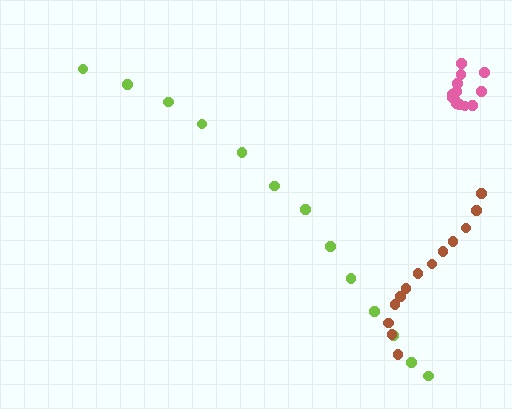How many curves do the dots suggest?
There are 3 distinct paths.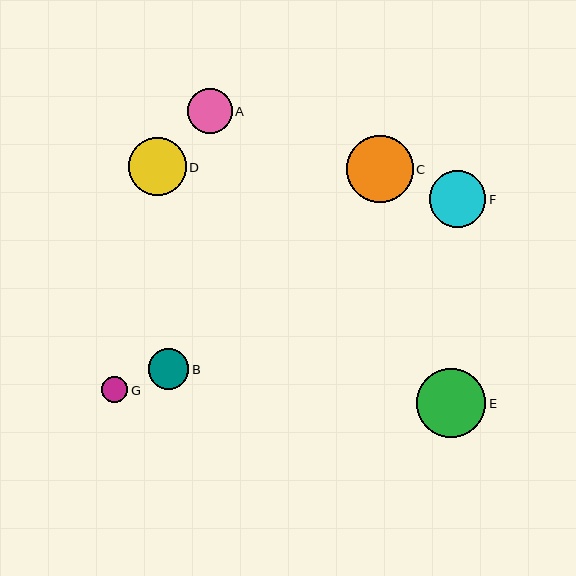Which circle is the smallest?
Circle G is the smallest with a size of approximately 26 pixels.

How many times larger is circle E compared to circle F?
Circle E is approximately 1.2 times the size of circle F.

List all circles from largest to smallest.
From largest to smallest: E, C, D, F, A, B, G.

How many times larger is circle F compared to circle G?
Circle F is approximately 2.2 times the size of circle G.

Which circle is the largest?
Circle E is the largest with a size of approximately 70 pixels.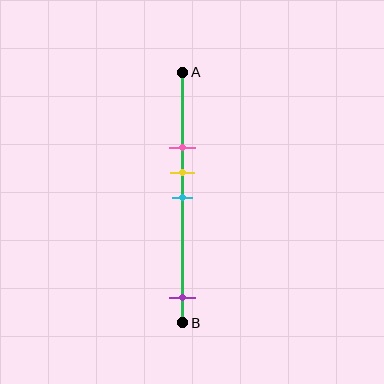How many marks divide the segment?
There are 4 marks dividing the segment.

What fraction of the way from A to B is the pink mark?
The pink mark is approximately 30% (0.3) of the way from A to B.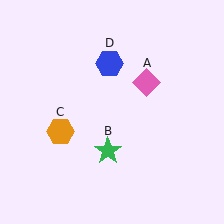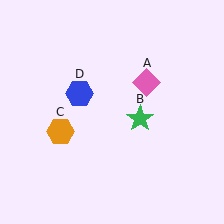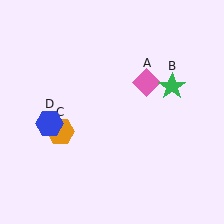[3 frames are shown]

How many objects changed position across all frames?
2 objects changed position: green star (object B), blue hexagon (object D).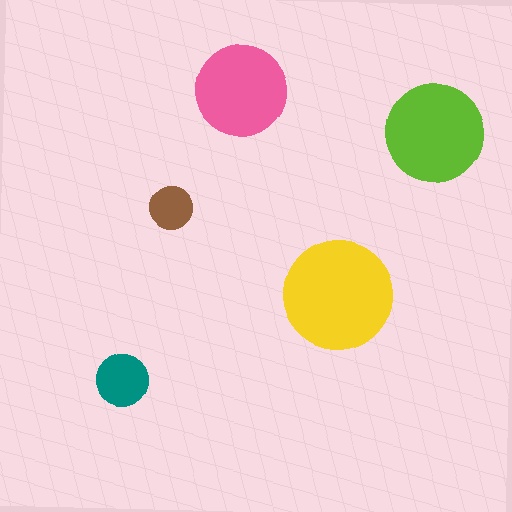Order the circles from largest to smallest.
the yellow one, the lime one, the pink one, the teal one, the brown one.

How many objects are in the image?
There are 5 objects in the image.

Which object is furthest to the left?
The teal circle is leftmost.